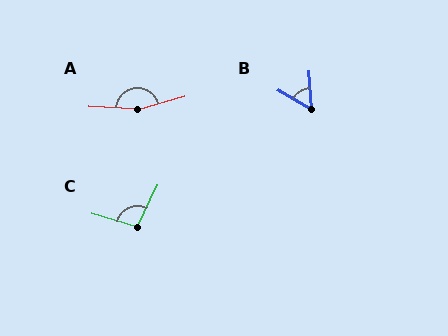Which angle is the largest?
A, at approximately 161 degrees.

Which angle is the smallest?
B, at approximately 56 degrees.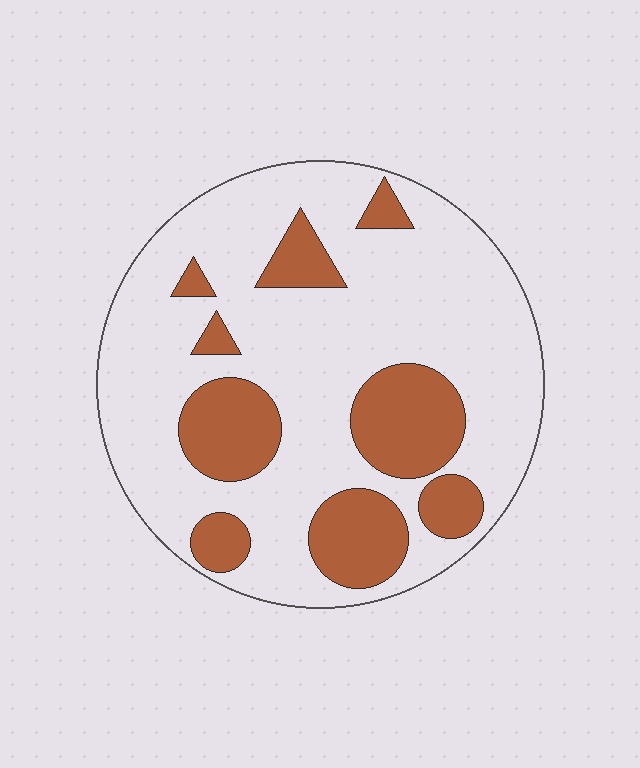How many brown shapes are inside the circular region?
9.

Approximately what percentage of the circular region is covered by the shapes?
Approximately 25%.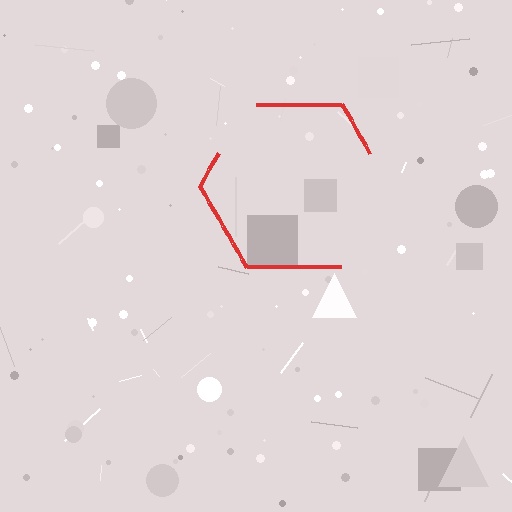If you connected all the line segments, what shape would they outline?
They would outline a hexagon.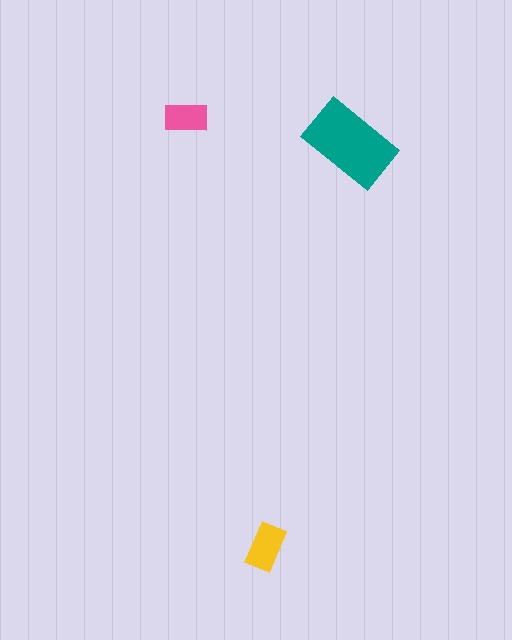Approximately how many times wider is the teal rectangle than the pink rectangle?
About 2 times wider.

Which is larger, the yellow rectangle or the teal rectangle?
The teal one.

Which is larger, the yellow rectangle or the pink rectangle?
The yellow one.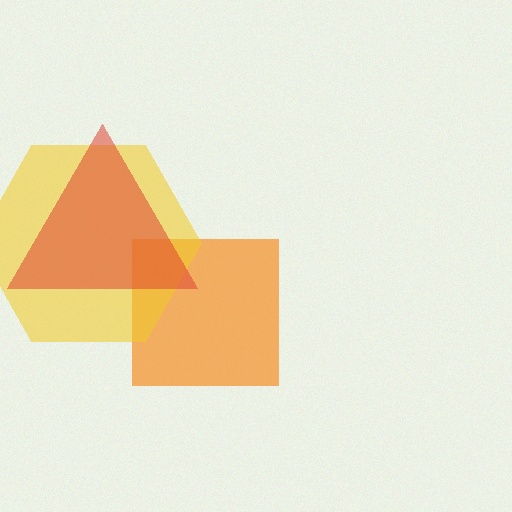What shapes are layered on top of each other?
The layered shapes are: an orange square, a yellow hexagon, a red triangle.